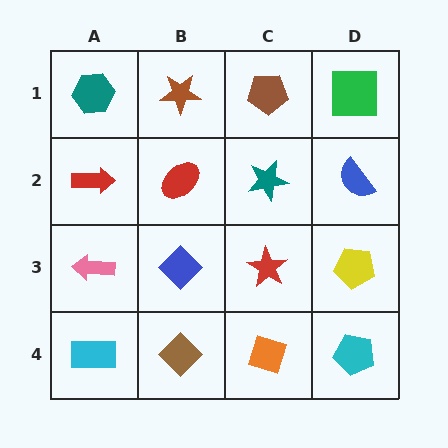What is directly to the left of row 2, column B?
A red arrow.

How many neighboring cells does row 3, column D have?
3.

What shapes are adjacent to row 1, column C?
A teal star (row 2, column C), a brown star (row 1, column B), a green square (row 1, column D).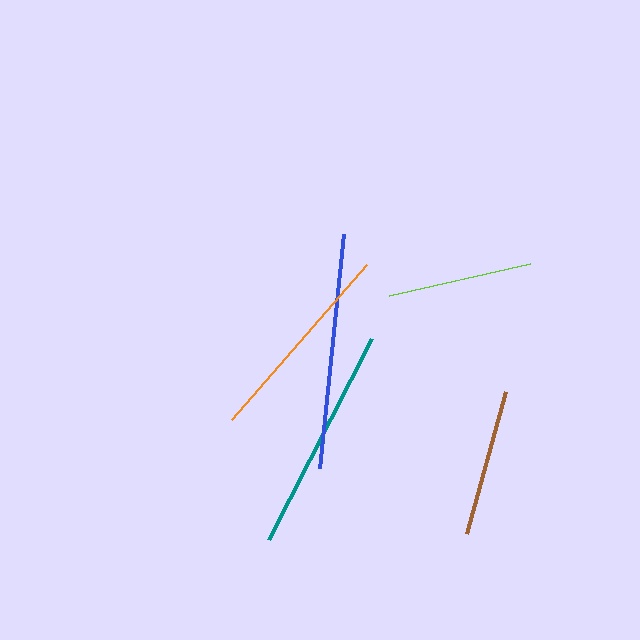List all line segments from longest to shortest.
From longest to shortest: blue, teal, orange, brown, lime.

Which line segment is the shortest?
The lime line is the shortest at approximately 144 pixels.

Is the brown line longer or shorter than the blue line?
The blue line is longer than the brown line.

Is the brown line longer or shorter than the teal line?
The teal line is longer than the brown line.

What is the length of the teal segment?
The teal segment is approximately 226 pixels long.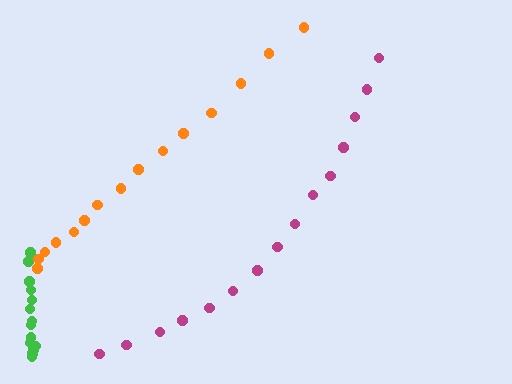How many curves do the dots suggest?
There are 3 distinct paths.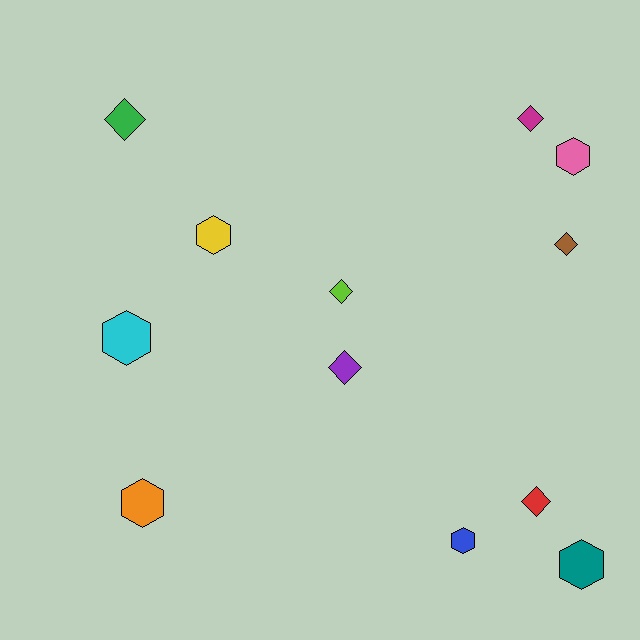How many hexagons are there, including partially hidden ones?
There are 6 hexagons.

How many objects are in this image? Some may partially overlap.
There are 12 objects.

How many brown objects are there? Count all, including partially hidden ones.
There is 1 brown object.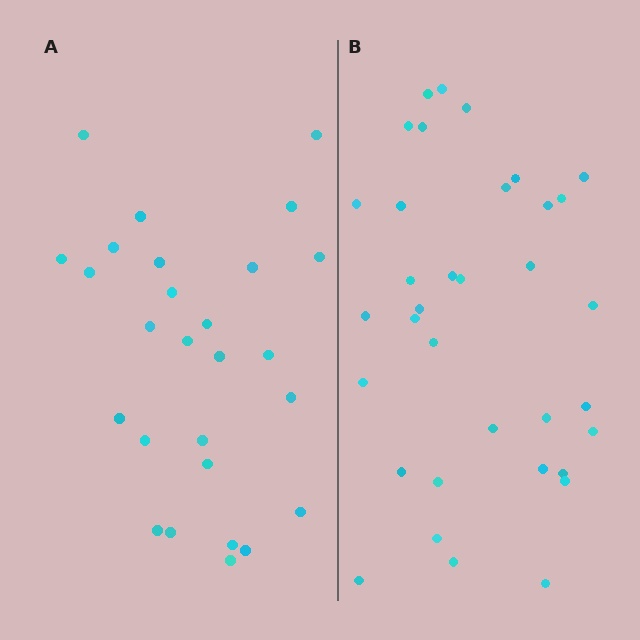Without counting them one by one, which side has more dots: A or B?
Region B (the right region) has more dots.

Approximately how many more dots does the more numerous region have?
Region B has roughly 8 or so more dots than region A.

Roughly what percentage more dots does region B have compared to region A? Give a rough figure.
About 30% more.